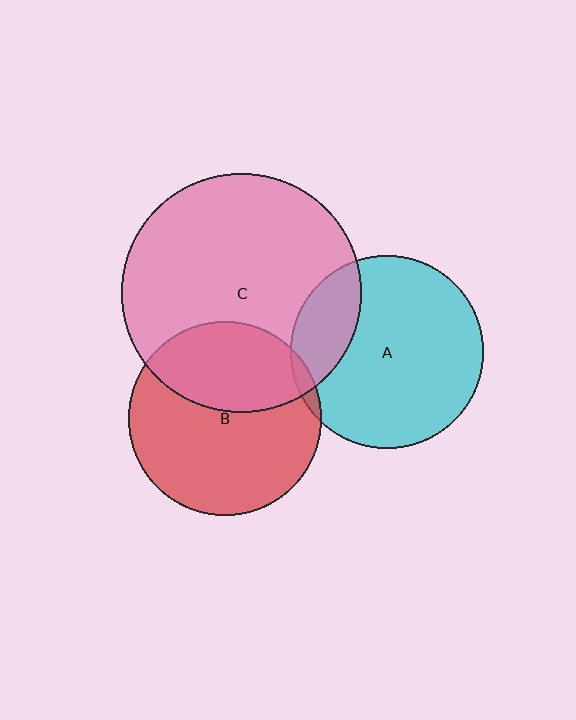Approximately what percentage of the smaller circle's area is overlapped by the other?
Approximately 20%.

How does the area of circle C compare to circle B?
Approximately 1.5 times.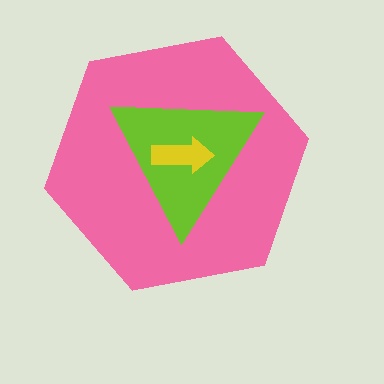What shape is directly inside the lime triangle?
The yellow arrow.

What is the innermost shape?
The yellow arrow.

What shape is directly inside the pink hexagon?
The lime triangle.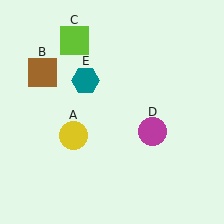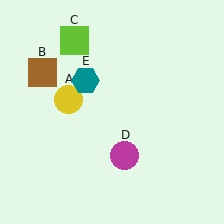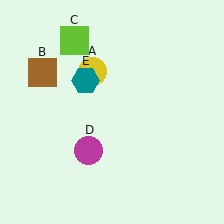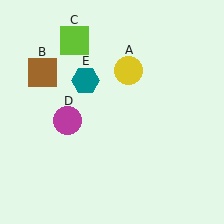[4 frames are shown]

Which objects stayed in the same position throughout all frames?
Brown square (object B) and lime square (object C) and teal hexagon (object E) remained stationary.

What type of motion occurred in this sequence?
The yellow circle (object A), magenta circle (object D) rotated clockwise around the center of the scene.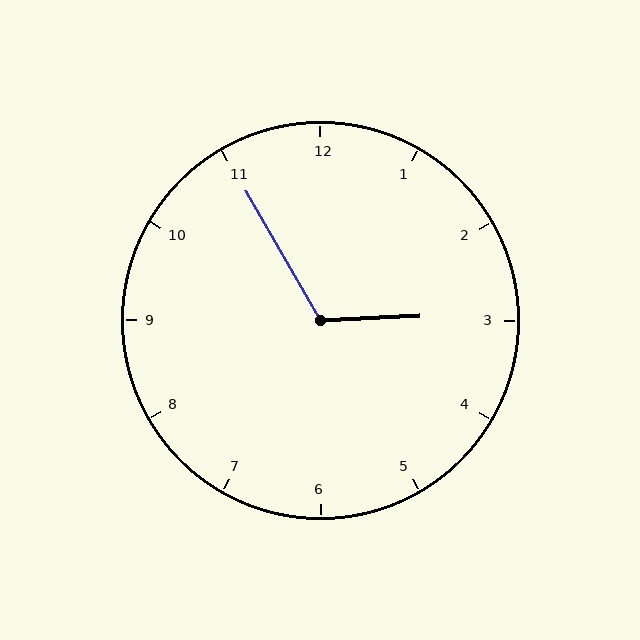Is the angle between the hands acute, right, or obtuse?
It is obtuse.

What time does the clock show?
2:55.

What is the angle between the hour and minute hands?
Approximately 118 degrees.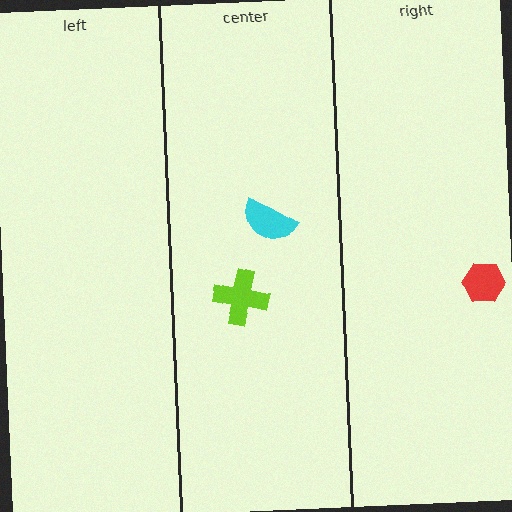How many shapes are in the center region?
2.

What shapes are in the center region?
The cyan semicircle, the lime cross.